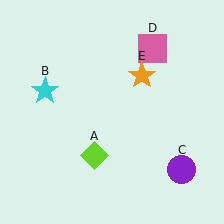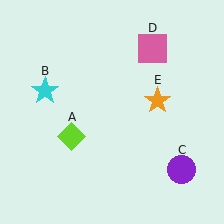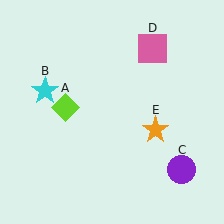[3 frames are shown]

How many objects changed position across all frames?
2 objects changed position: lime diamond (object A), orange star (object E).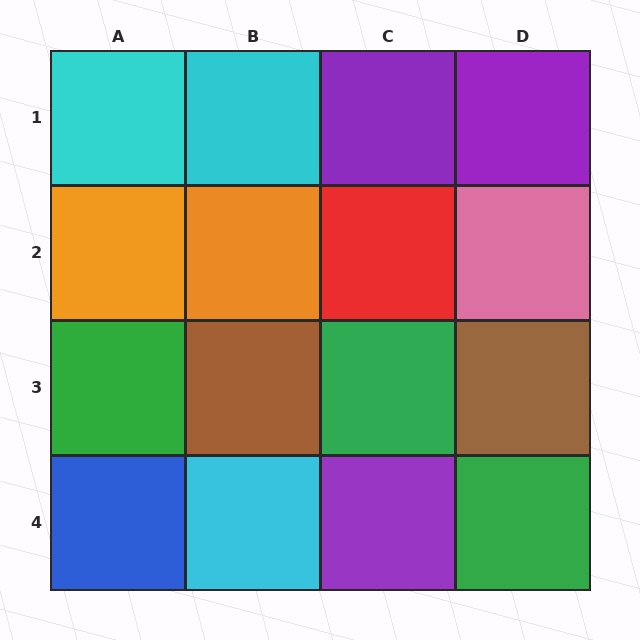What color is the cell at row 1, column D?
Purple.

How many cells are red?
1 cell is red.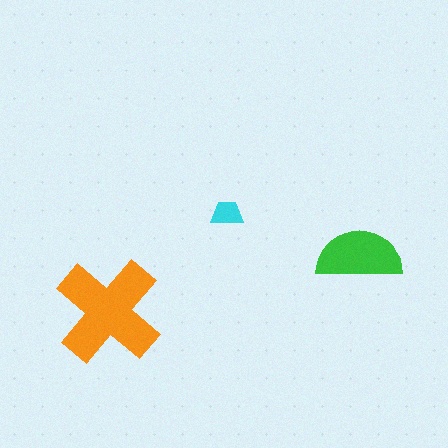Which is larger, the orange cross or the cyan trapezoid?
The orange cross.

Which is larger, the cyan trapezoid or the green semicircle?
The green semicircle.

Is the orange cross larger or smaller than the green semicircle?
Larger.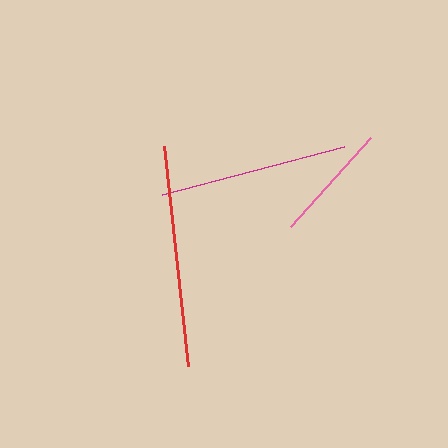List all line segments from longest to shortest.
From longest to shortest: red, magenta, pink.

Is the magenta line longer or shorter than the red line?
The red line is longer than the magenta line.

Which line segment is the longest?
The red line is the longest at approximately 221 pixels.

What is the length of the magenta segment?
The magenta segment is approximately 188 pixels long.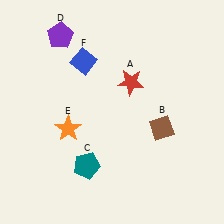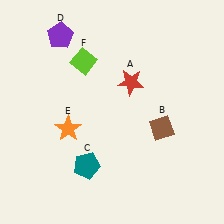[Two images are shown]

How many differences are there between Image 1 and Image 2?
There is 1 difference between the two images.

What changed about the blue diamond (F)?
In Image 1, F is blue. In Image 2, it changed to lime.